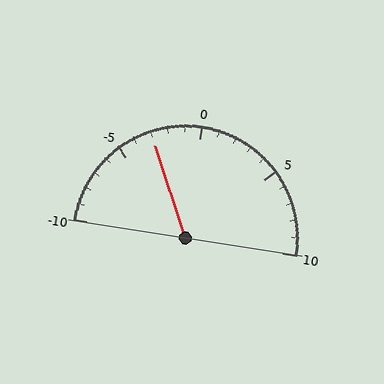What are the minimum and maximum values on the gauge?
The gauge ranges from -10 to 10.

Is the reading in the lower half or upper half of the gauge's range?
The reading is in the lower half of the range (-10 to 10).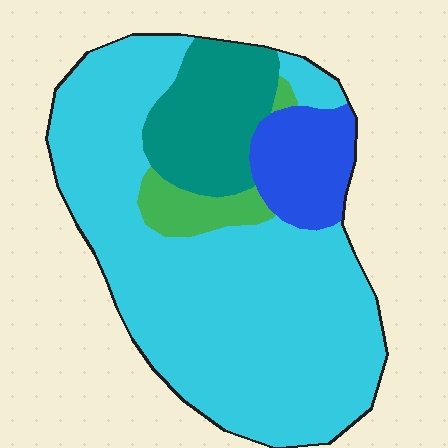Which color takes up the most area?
Cyan, at roughly 70%.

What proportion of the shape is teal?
Teal takes up less than a sixth of the shape.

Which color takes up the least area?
Green, at roughly 5%.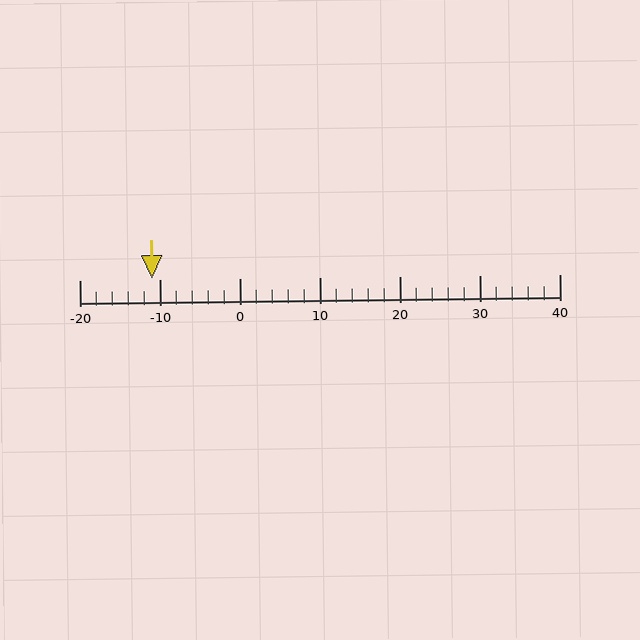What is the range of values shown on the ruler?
The ruler shows values from -20 to 40.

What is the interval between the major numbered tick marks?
The major tick marks are spaced 10 units apart.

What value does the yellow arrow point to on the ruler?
The yellow arrow points to approximately -11.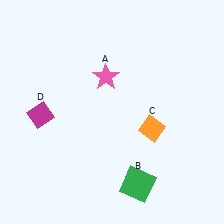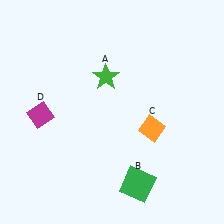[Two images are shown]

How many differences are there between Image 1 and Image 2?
There is 1 difference between the two images.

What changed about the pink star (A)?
In Image 1, A is pink. In Image 2, it changed to green.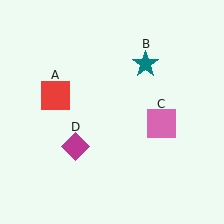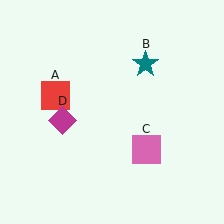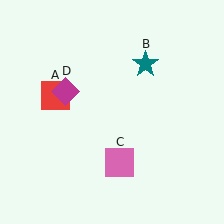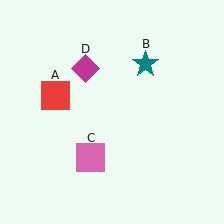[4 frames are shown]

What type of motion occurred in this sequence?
The pink square (object C), magenta diamond (object D) rotated clockwise around the center of the scene.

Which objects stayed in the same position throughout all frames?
Red square (object A) and teal star (object B) remained stationary.